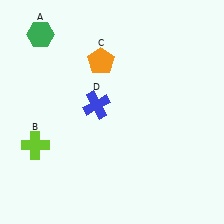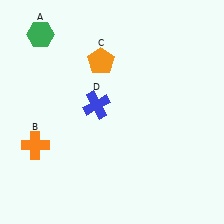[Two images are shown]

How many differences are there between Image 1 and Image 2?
There is 1 difference between the two images.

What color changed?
The cross (B) changed from lime in Image 1 to orange in Image 2.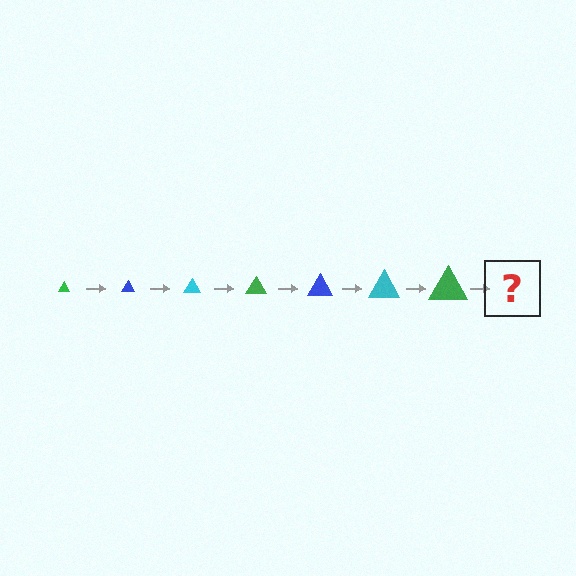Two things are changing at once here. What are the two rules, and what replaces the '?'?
The two rules are that the triangle grows larger each step and the color cycles through green, blue, and cyan. The '?' should be a blue triangle, larger than the previous one.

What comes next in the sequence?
The next element should be a blue triangle, larger than the previous one.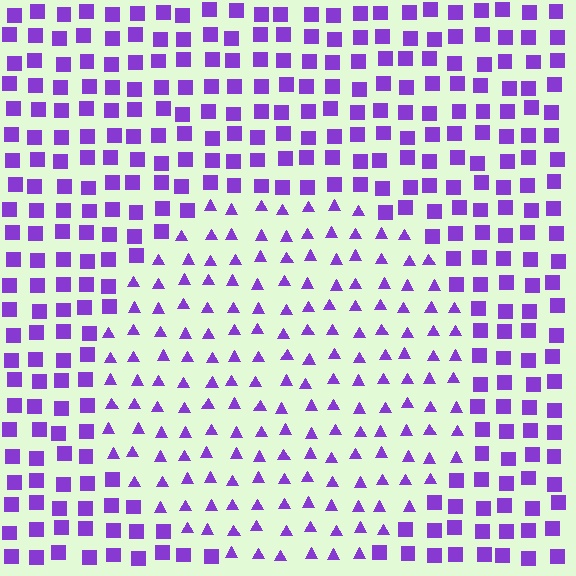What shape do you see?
I see a circle.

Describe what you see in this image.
The image is filled with small purple elements arranged in a uniform grid. A circle-shaped region contains triangles, while the surrounding area contains squares. The boundary is defined purely by the change in element shape.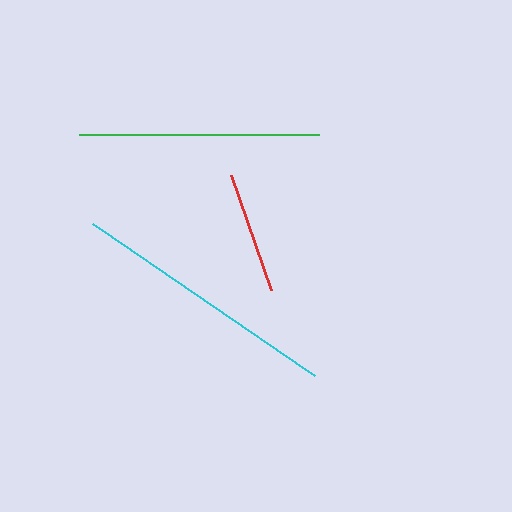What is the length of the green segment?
The green segment is approximately 240 pixels long.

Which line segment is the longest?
The cyan line is the longest at approximately 268 pixels.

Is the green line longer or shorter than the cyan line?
The cyan line is longer than the green line.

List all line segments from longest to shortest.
From longest to shortest: cyan, green, red.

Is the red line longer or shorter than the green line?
The green line is longer than the red line.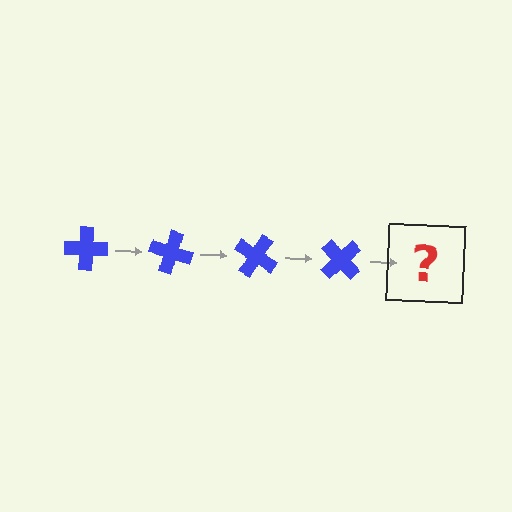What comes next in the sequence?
The next element should be a blue cross rotated 60 degrees.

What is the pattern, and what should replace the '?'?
The pattern is that the cross rotates 15 degrees each step. The '?' should be a blue cross rotated 60 degrees.